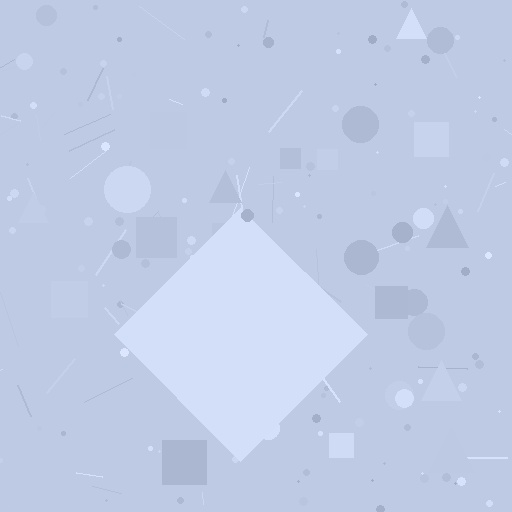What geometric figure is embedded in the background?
A diamond is embedded in the background.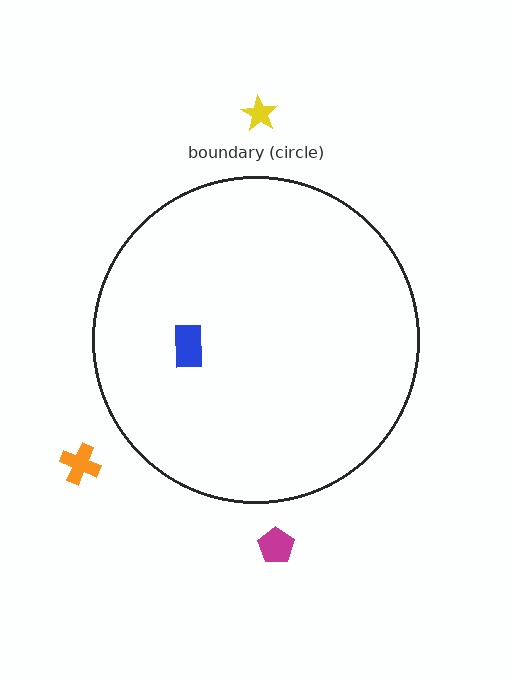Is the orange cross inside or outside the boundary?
Outside.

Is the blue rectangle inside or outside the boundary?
Inside.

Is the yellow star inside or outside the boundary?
Outside.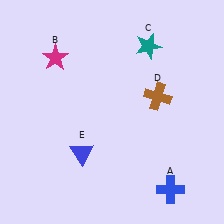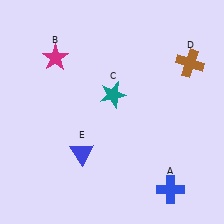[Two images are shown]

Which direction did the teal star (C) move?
The teal star (C) moved down.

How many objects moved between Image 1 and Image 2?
2 objects moved between the two images.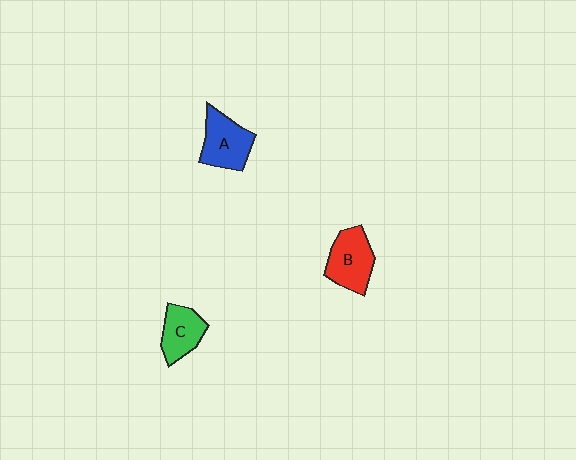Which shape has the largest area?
Shape B (red).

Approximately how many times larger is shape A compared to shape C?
Approximately 1.2 times.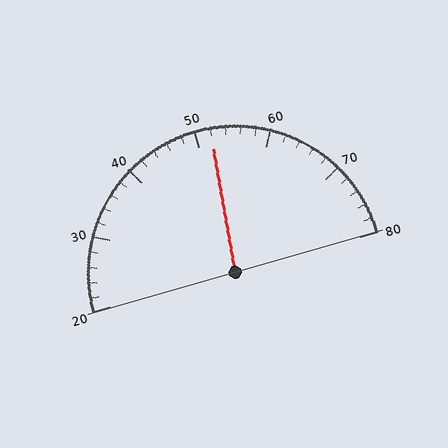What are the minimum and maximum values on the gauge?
The gauge ranges from 20 to 80.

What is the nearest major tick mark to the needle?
The nearest major tick mark is 50.